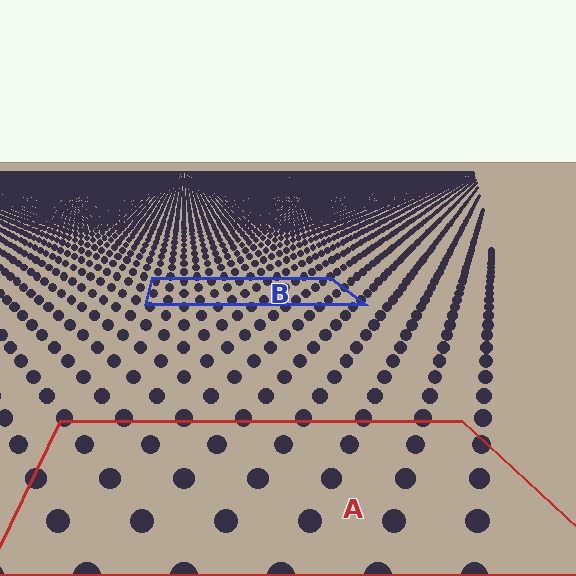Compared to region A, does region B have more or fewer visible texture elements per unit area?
Region B has more texture elements per unit area — they are packed more densely because it is farther away.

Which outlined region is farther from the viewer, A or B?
Region B is farther from the viewer — the texture elements inside it appear smaller and more densely packed.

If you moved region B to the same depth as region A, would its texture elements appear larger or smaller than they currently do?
They would appear larger. At a closer depth, the same texture elements are projected at a bigger on-screen size.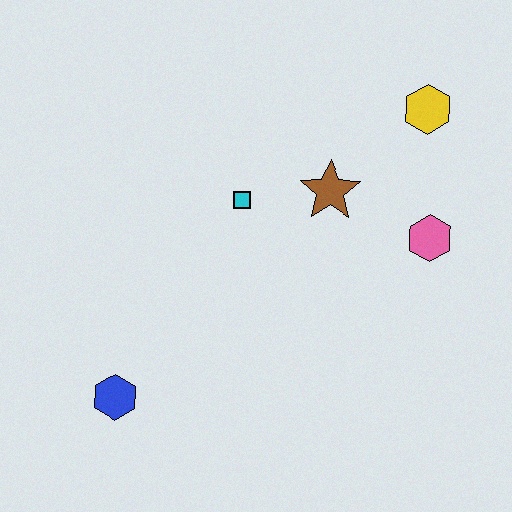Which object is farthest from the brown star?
The blue hexagon is farthest from the brown star.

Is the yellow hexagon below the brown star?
No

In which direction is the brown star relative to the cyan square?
The brown star is to the right of the cyan square.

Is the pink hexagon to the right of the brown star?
Yes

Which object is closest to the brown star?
The cyan square is closest to the brown star.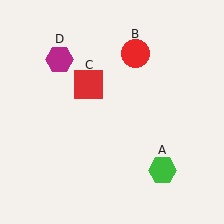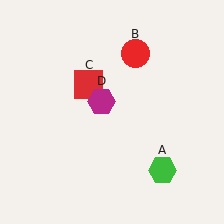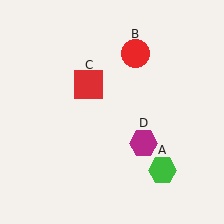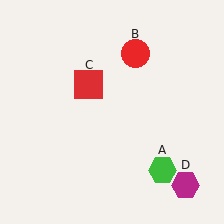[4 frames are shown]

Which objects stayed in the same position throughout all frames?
Green hexagon (object A) and red circle (object B) and red square (object C) remained stationary.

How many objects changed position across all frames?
1 object changed position: magenta hexagon (object D).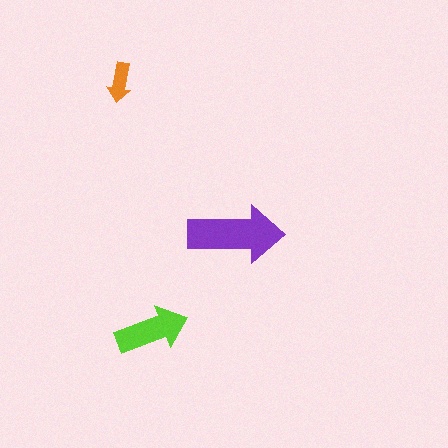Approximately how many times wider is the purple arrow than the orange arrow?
About 2.5 times wider.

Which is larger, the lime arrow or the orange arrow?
The lime one.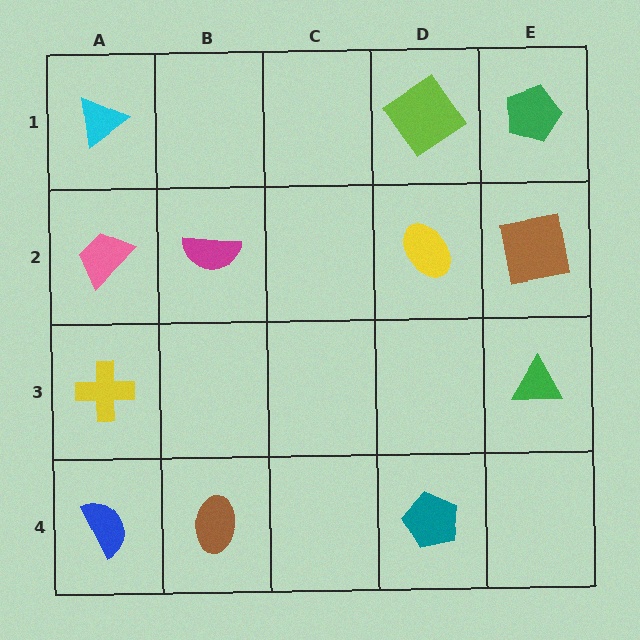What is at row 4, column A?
A blue semicircle.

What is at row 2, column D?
A yellow ellipse.